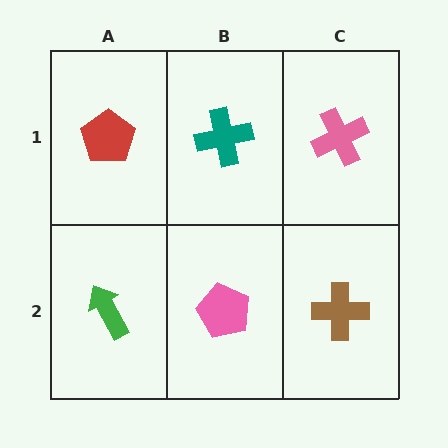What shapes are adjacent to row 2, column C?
A pink cross (row 1, column C), a pink pentagon (row 2, column B).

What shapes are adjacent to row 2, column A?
A red pentagon (row 1, column A), a pink pentagon (row 2, column B).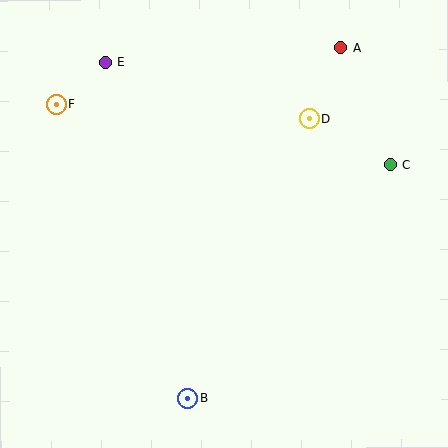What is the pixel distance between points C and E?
The distance between C and E is 303 pixels.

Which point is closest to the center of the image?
Point D at (309, 119) is closest to the center.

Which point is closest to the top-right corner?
Point A is closest to the top-right corner.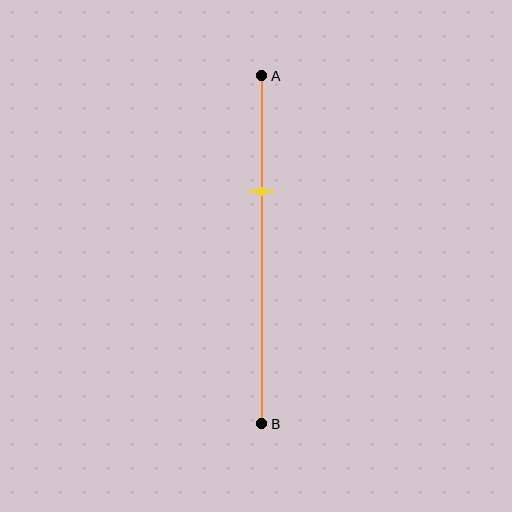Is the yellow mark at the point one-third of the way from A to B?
Yes, the mark is approximately at the one-third point.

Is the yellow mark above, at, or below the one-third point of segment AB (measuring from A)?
The yellow mark is approximately at the one-third point of segment AB.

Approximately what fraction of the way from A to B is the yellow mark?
The yellow mark is approximately 35% of the way from A to B.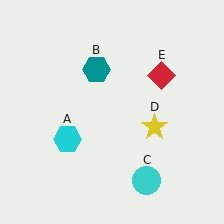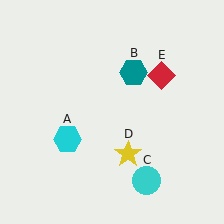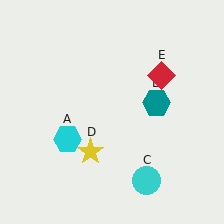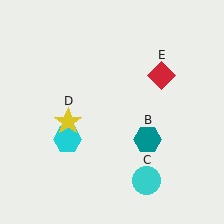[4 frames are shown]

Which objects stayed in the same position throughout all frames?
Cyan hexagon (object A) and cyan circle (object C) and red diamond (object E) remained stationary.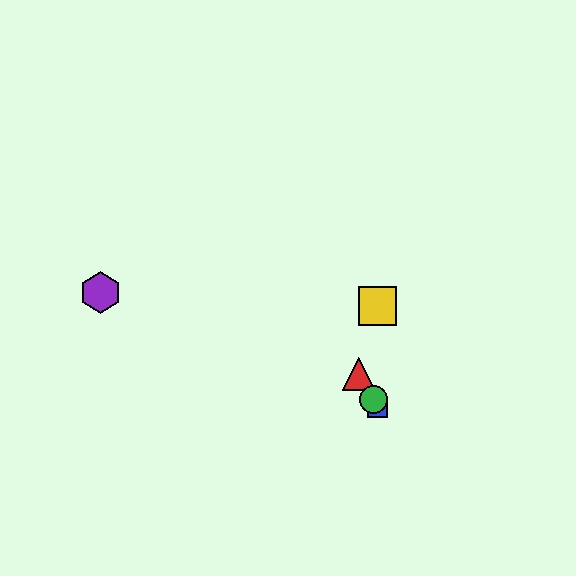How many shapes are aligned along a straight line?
3 shapes (the red triangle, the blue square, the green circle) are aligned along a straight line.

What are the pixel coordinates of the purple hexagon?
The purple hexagon is at (100, 292).